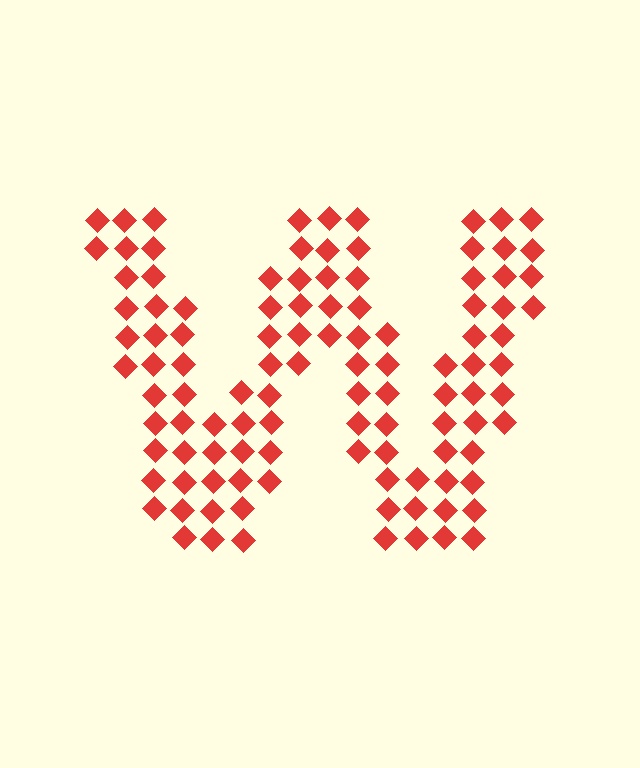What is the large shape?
The large shape is the letter W.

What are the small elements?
The small elements are diamonds.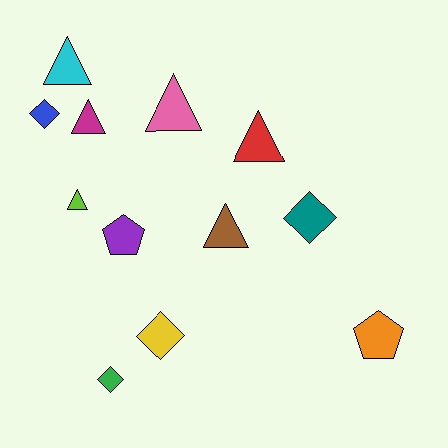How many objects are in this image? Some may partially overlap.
There are 12 objects.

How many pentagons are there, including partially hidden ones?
There are 2 pentagons.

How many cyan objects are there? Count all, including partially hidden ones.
There is 1 cyan object.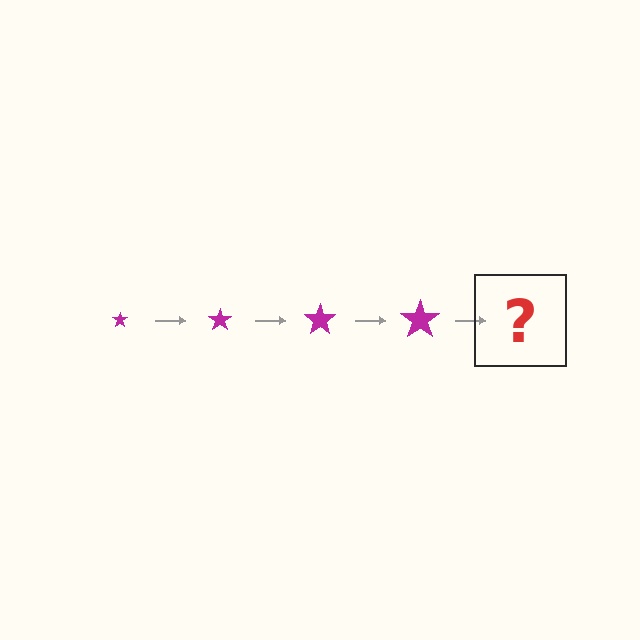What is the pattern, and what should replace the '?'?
The pattern is that the star gets progressively larger each step. The '?' should be a magenta star, larger than the previous one.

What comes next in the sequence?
The next element should be a magenta star, larger than the previous one.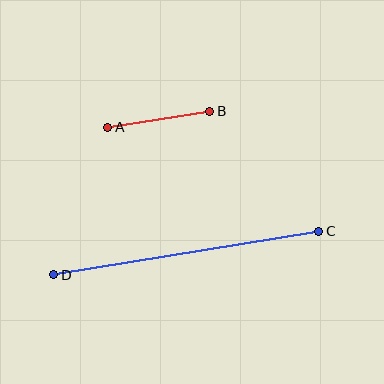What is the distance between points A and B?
The distance is approximately 103 pixels.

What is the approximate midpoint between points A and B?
The midpoint is at approximately (159, 119) pixels.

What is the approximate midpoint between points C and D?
The midpoint is at approximately (186, 253) pixels.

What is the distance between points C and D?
The distance is approximately 269 pixels.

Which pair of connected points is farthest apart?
Points C and D are farthest apart.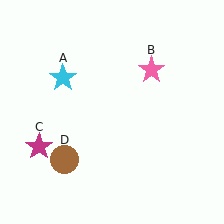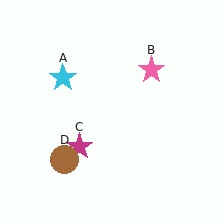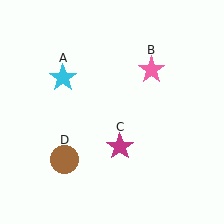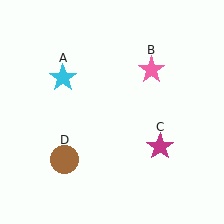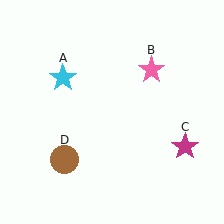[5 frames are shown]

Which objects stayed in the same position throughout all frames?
Cyan star (object A) and pink star (object B) and brown circle (object D) remained stationary.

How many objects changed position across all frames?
1 object changed position: magenta star (object C).